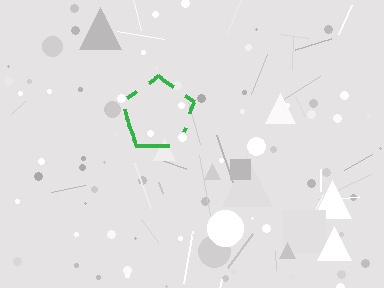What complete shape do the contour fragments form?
The contour fragments form a pentagon.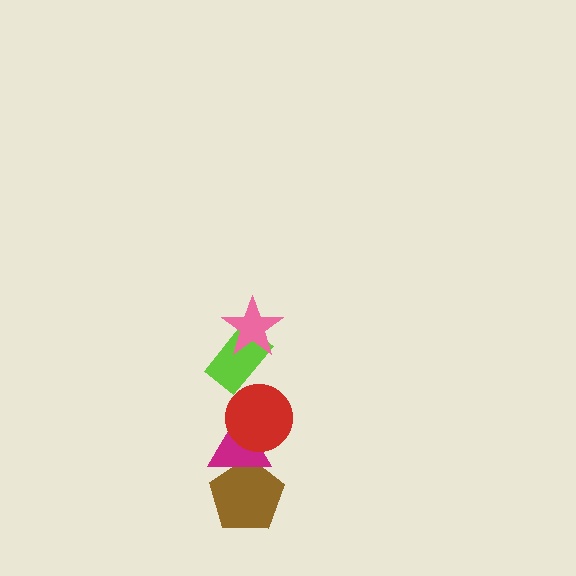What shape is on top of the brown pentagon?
The magenta triangle is on top of the brown pentagon.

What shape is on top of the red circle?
The lime rectangle is on top of the red circle.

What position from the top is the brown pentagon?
The brown pentagon is 5th from the top.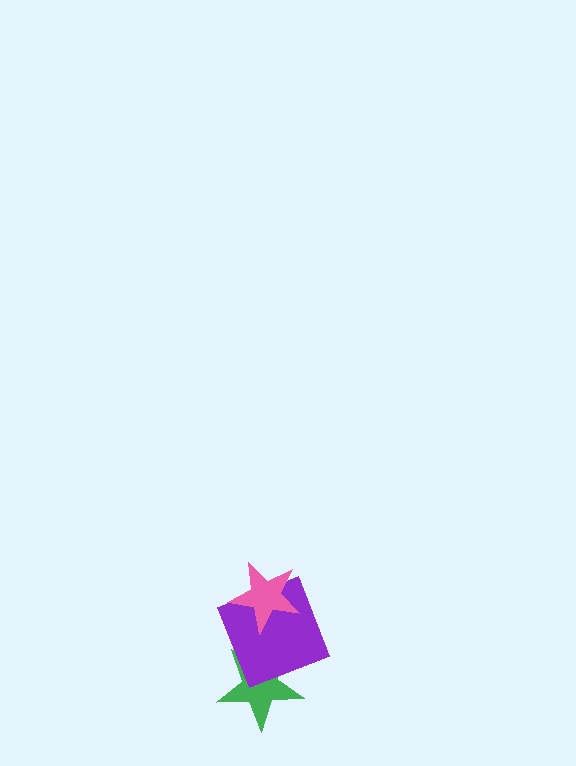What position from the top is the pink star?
The pink star is 1st from the top.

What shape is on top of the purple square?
The pink star is on top of the purple square.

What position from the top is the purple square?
The purple square is 2nd from the top.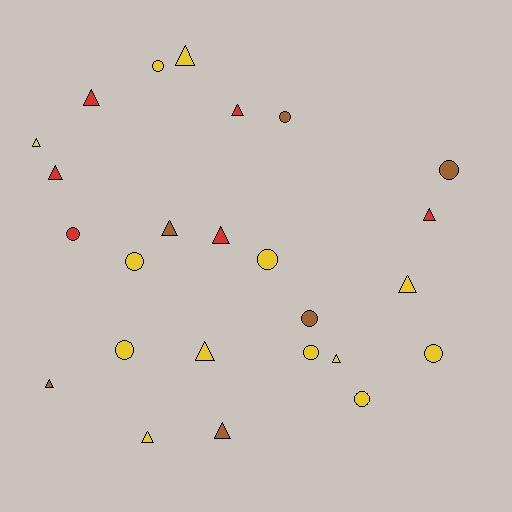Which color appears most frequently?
Yellow, with 13 objects.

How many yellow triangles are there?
There are 6 yellow triangles.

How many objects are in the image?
There are 25 objects.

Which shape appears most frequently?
Triangle, with 14 objects.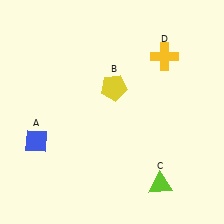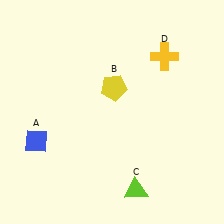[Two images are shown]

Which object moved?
The lime triangle (C) moved left.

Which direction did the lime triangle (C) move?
The lime triangle (C) moved left.